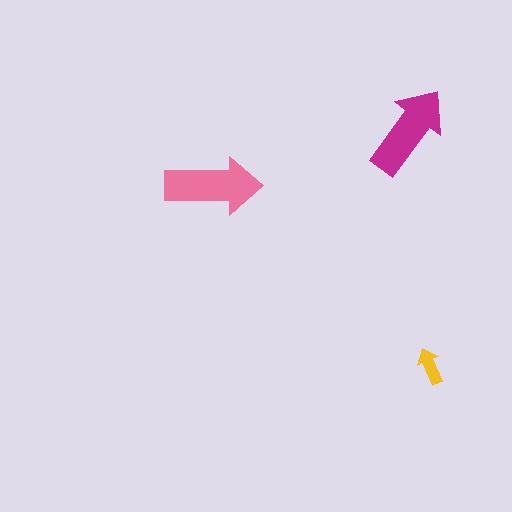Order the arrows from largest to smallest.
the pink one, the magenta one, the yellow one.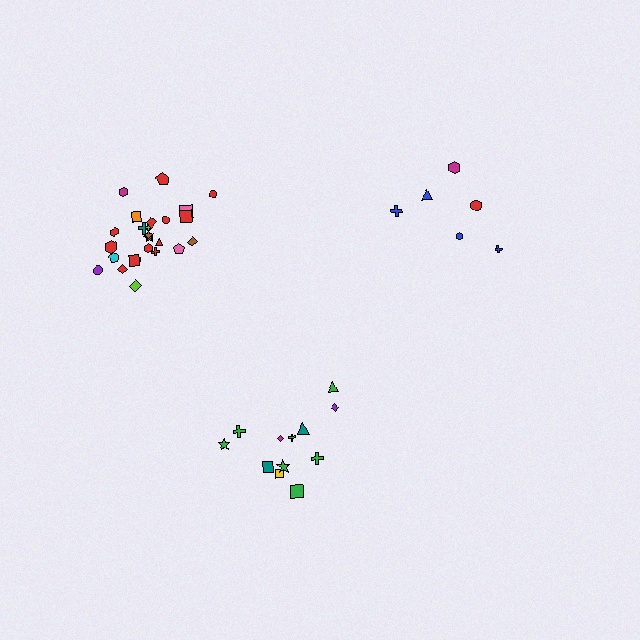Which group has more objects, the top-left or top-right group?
The top-left group.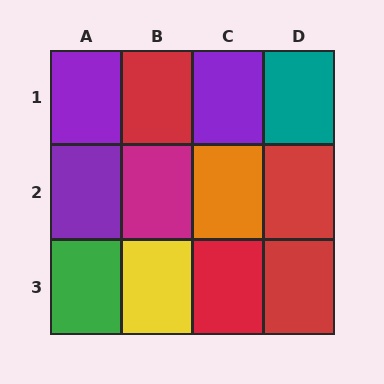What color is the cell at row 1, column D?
Teal.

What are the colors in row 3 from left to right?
Green, yellow, red, red.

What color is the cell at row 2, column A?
Purple.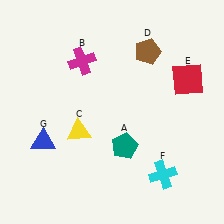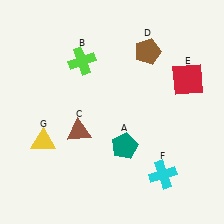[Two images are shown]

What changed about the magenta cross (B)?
In Image 1, B is magenta. In Image 2, it changed to lime.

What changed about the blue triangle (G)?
In Image 1, G is blue. In Image 2, it changed to yellow.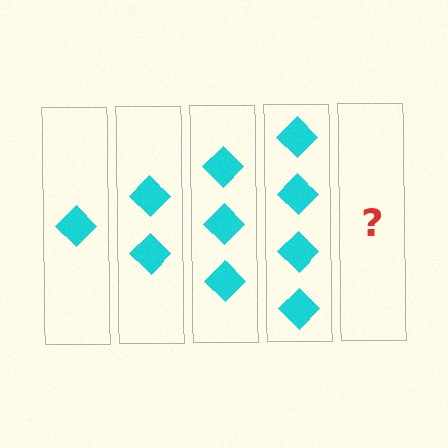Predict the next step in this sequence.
The next step is 5 diamonds.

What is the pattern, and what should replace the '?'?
The pattern is that each step adds one more diamond. The '?' should be 5 diamonds.